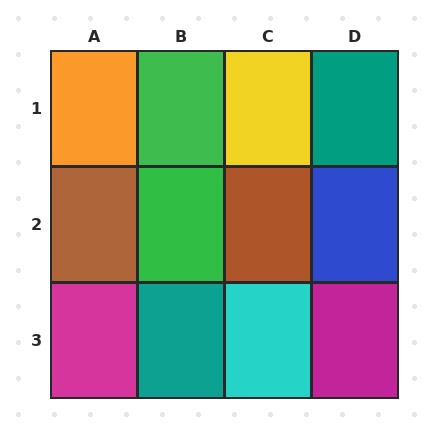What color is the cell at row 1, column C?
Yellow.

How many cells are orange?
1 cell is orange.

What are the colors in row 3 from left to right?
Magenta, teal, cyan, magenta.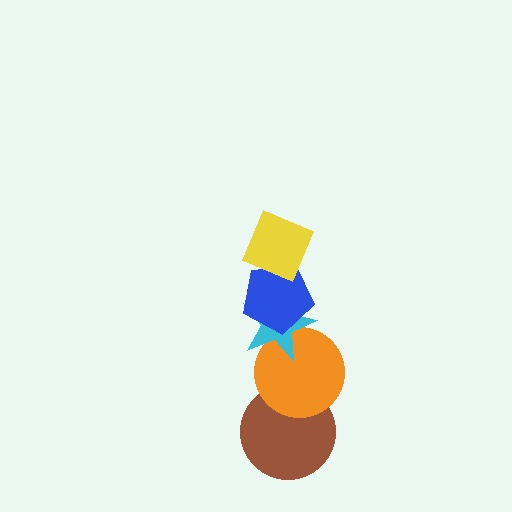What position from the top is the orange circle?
The orange circle is 4th from the top.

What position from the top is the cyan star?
The cyan star is 3rd from the top.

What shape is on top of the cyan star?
The blue pentagon is on top of the cyan star.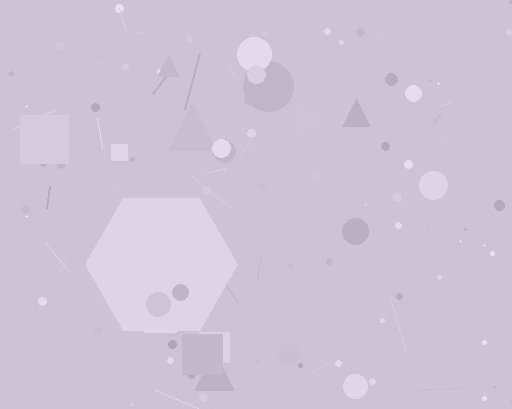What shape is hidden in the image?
A hexagon is hidden in the image.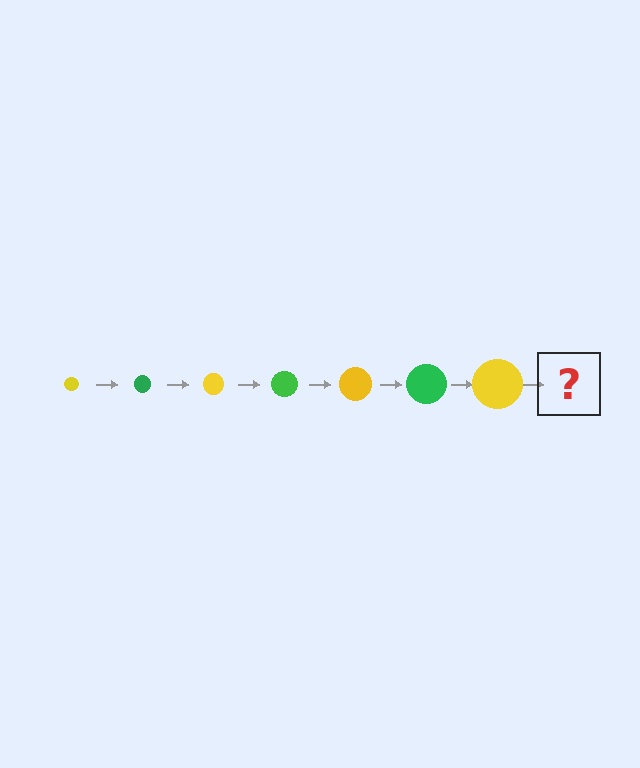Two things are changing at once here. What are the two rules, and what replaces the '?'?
The two rules are that the circle grows larger each step and the color cycles through yellow and green. The '?' should be a green circle, larger than the previous one.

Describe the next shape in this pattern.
It should be a green circle, larger than the previous one.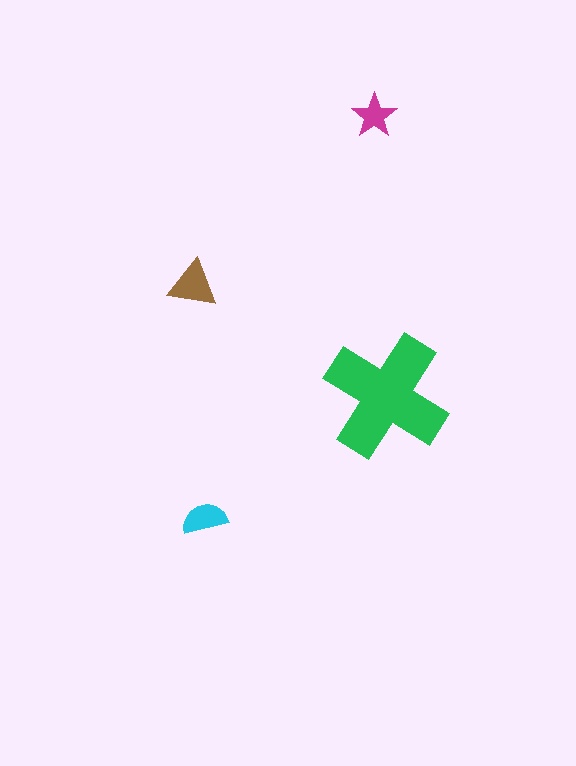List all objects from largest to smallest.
The green cross, the brown triangle, the cyan semicircle, the magenta star.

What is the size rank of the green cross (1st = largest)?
1st.